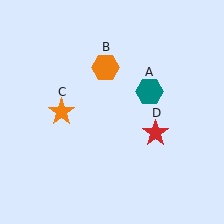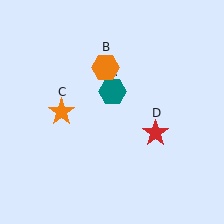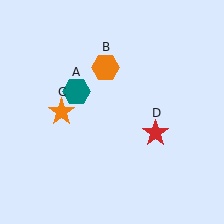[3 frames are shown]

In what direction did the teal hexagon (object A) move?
The teal hexagon (object A) moved left.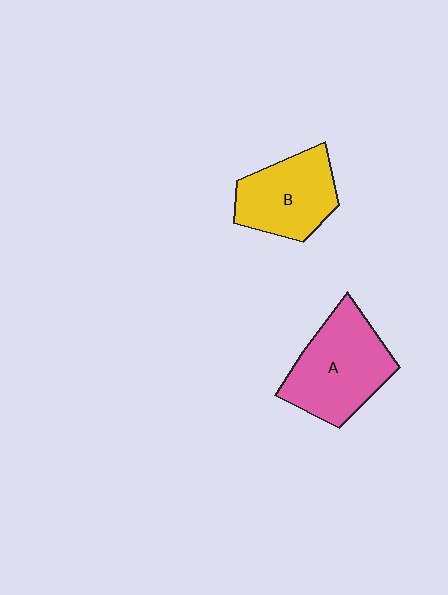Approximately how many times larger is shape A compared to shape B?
Approximately 1.2 times.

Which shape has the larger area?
Shape A (pink).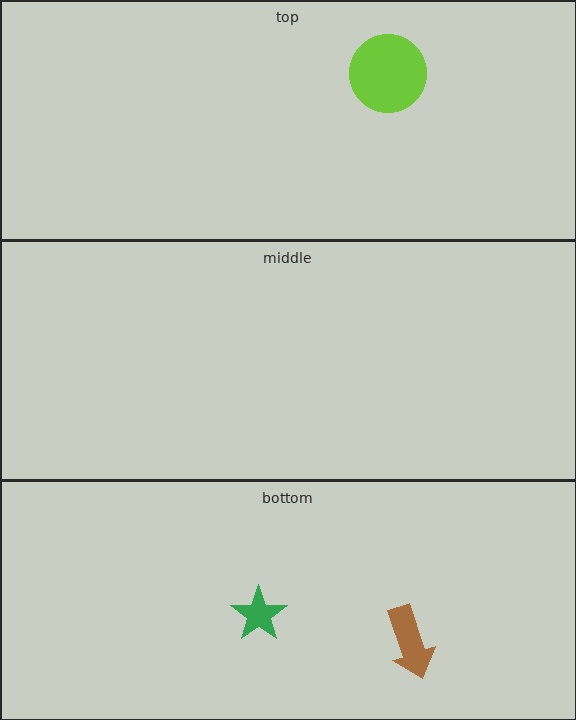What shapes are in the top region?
The lime circle.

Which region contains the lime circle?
The top region.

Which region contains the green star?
The bottom region.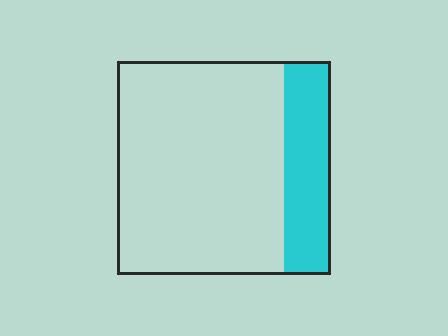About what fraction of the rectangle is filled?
About one fifth (1/5).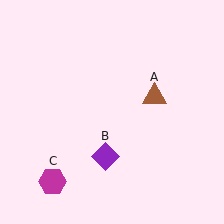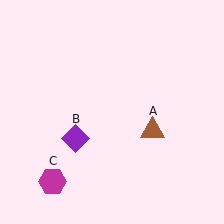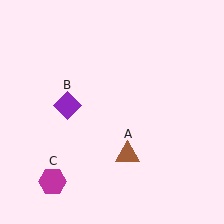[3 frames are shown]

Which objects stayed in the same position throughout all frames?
Magenta hexagon (object C) remained stationary.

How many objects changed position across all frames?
2 objects changed position: brown triangle (object A), purple diamond (object B).